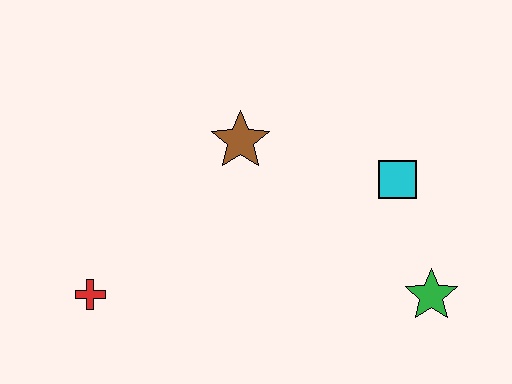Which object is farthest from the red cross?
The green star is farthest from the red cross.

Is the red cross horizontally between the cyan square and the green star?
No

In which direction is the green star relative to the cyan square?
The green star is below the cyan square.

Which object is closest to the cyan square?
The green star is closest to the cyan square.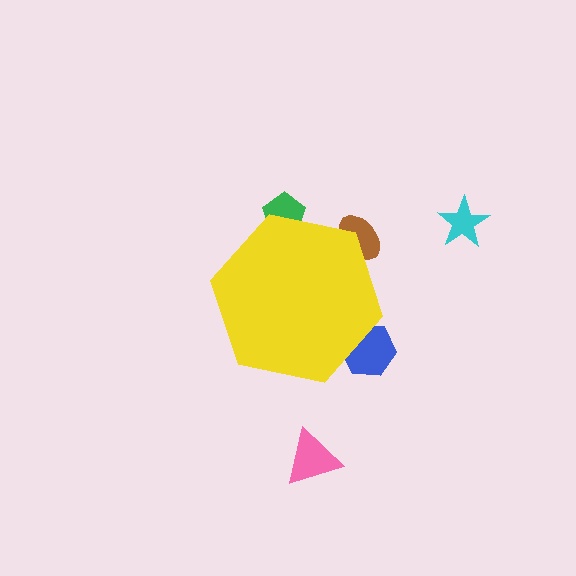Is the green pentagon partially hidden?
Yes, the green pentagon is partially hidden behind the yellow hexagon.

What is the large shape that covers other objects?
A yellow hexagon.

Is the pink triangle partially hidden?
No, the pink triangle is fully visible.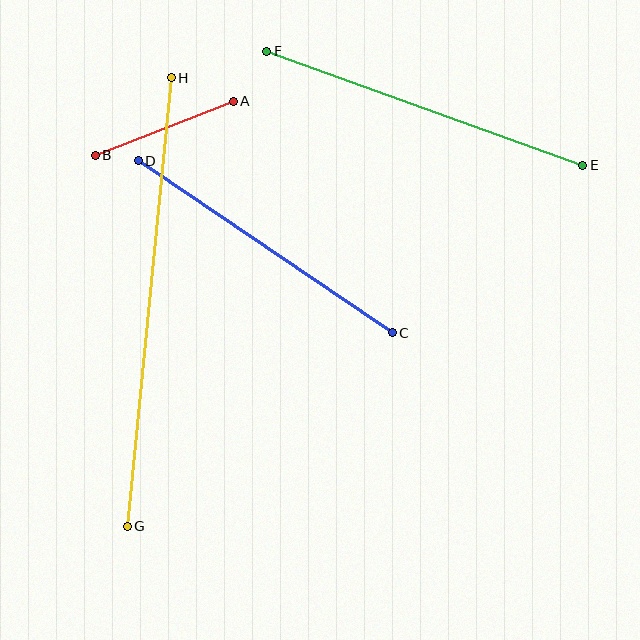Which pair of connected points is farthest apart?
Points G and H are farthest apart.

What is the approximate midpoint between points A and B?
The midpoint is at approximately (164, 128) pixels.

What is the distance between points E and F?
The distance is approximately 336 pixels.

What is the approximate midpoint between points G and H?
The midpoint is at approximately (149, 302) pixels.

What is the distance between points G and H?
The distance is approximately 451 pixels.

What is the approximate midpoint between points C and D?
The midpoint is at approximately (265, 247) pixels.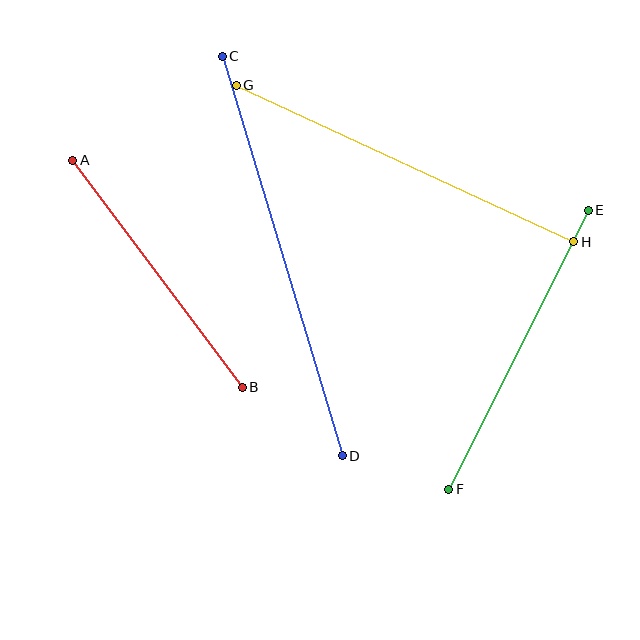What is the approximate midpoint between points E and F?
The midpoint is at approximately (518, 350) pixels.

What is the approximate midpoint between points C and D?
The midpoint is at approximately (282, 256) pixels.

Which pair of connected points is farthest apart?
Points C and D are farthest apart.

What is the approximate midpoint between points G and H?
The midpoint is at approximately (405, 164) pixels.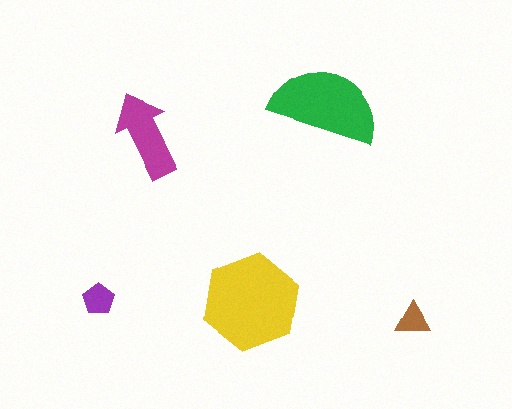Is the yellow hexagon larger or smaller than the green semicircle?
Larger.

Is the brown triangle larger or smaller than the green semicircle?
Smaller.